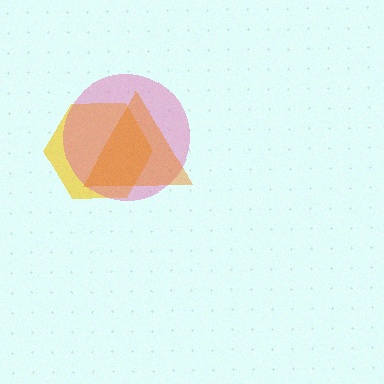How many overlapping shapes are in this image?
There are 3 overlapping shapes in the image.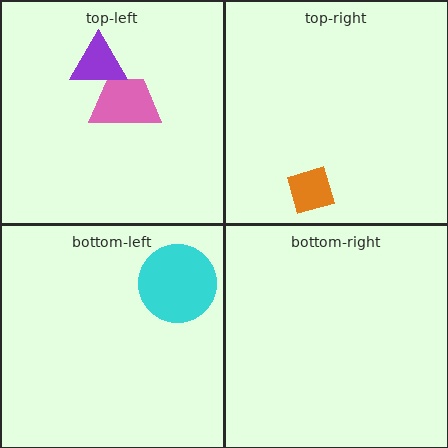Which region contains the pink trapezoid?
The top-left region.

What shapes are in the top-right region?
The orange diamond.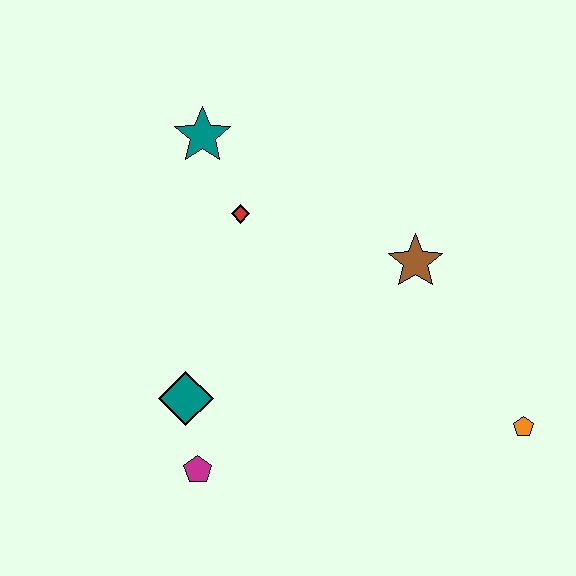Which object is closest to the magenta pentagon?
The teal diamond is closest to the magenta pentagon.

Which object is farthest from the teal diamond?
The orange pentagon is farthest from the teal diamond.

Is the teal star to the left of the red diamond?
Yes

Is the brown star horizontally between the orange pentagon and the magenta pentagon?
Yes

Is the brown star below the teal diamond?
No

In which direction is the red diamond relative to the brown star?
The red diamond is to the left of the brown star.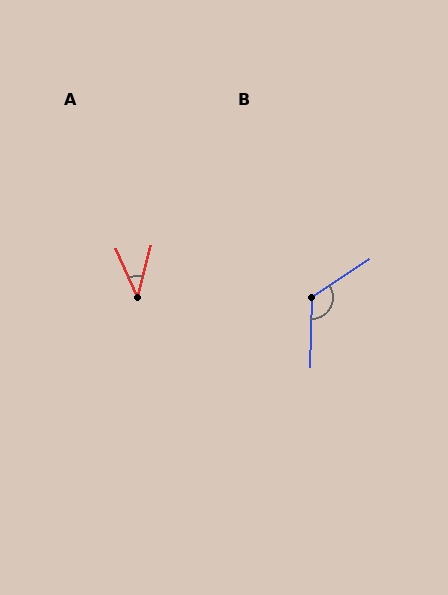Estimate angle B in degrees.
Approximately 124 degrees.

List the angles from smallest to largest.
A (37°), B (124°).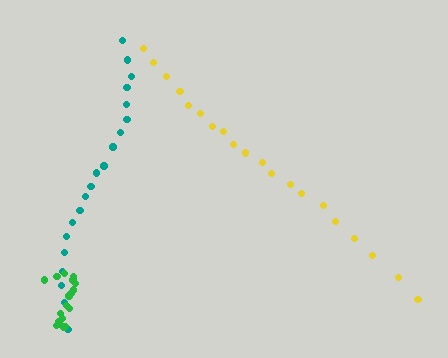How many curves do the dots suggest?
There are 3 distinct paths.